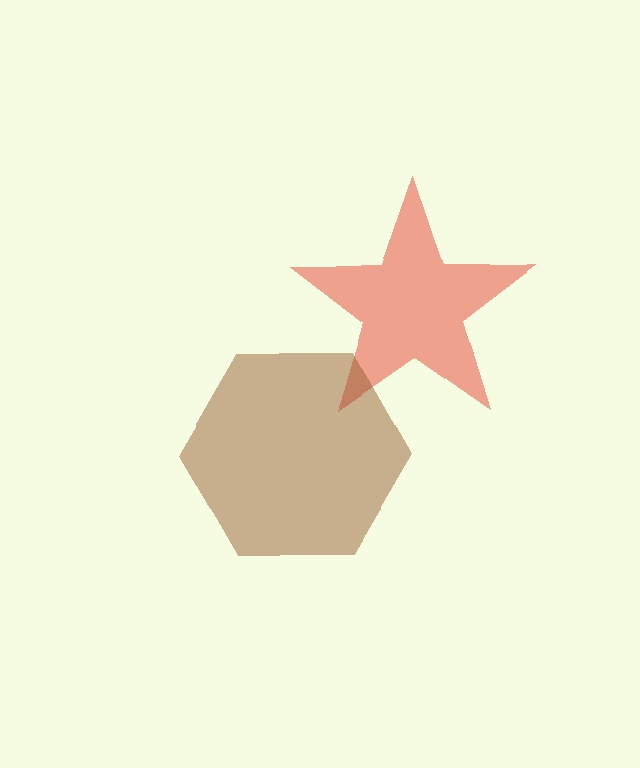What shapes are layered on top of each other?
The layered shapes are: a red star, a brown hexagon.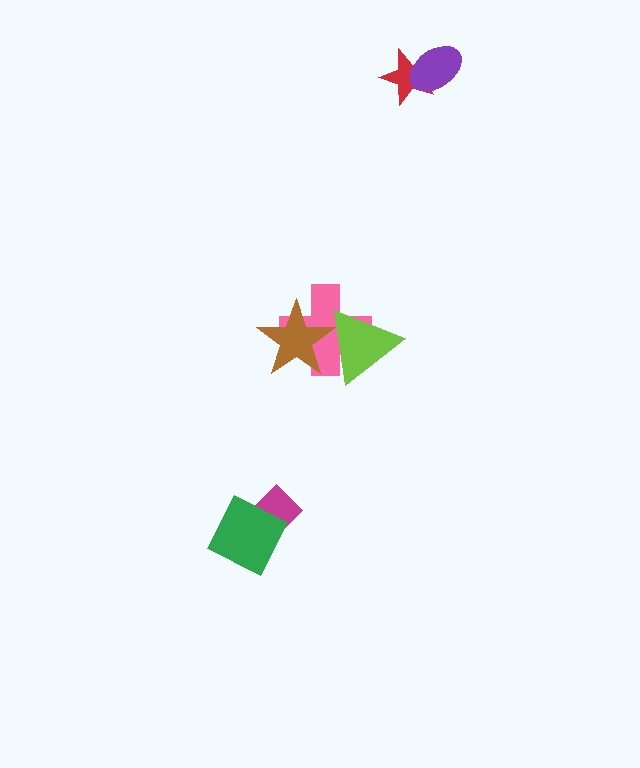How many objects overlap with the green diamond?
1 object overlaps with the green diamond.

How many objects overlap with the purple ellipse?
1 object overlaps with the purple ellipse.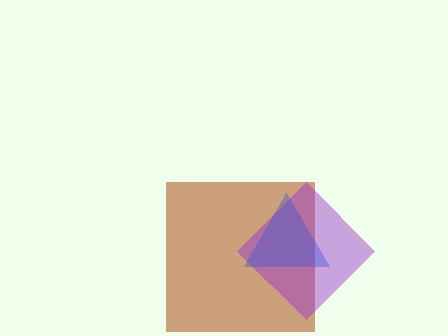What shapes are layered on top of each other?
The layered shapes are: a brown square, a purple diamond, a blue triangle.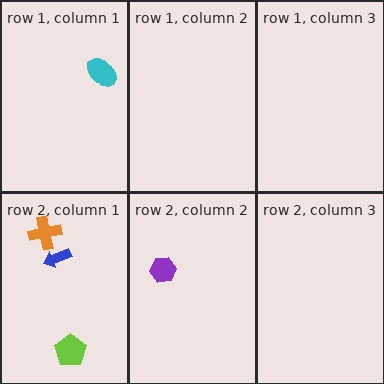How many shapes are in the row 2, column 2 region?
1.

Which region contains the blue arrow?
The row 2, column 1 region.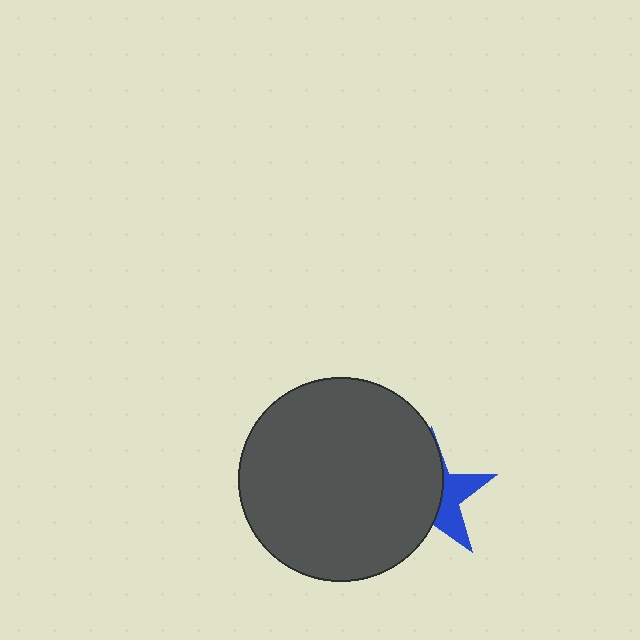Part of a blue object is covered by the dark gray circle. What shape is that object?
It is a star.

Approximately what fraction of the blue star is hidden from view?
Roughly 63% of the blue star is hidden behind the dark gray circle.